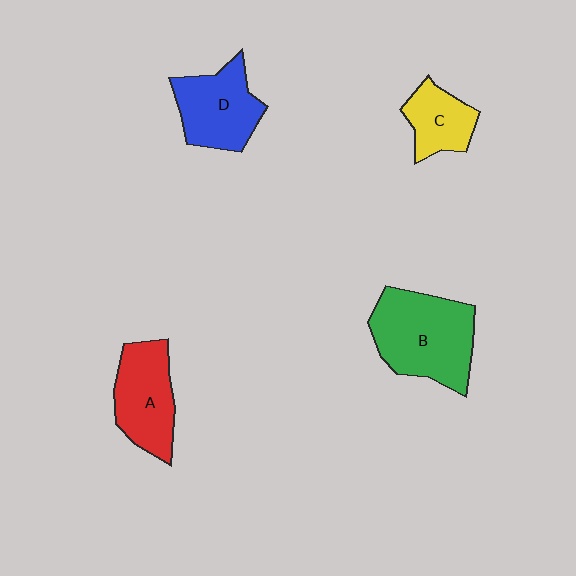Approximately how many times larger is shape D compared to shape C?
Approximately 1.5 times.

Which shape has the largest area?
Shape B (green).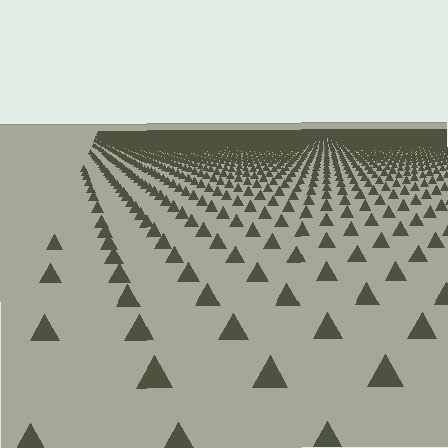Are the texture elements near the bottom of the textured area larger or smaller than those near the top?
Larger. Near the bottom, elements are closer to the viewer and appear at a bigger on-screen size.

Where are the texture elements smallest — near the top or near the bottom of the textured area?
Near the top.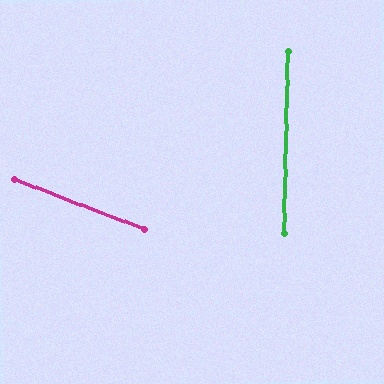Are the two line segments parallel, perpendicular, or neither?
Neither parallel nor perpendicular — they differ by about 70°.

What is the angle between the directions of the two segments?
Approximately 70 degrees.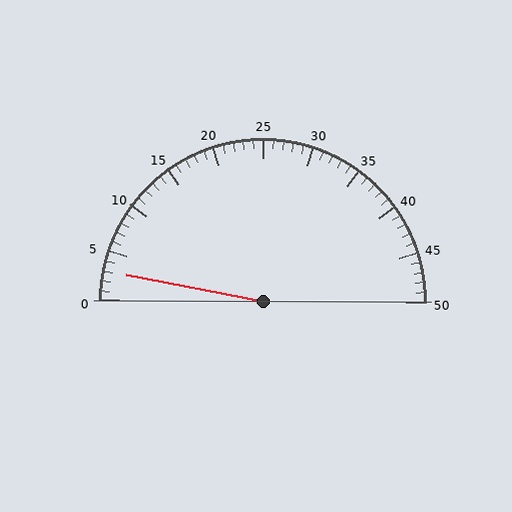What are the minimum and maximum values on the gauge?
The gauge ranges from 0 to 50.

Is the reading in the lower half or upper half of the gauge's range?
The reading is in the lower half of the range (0 to 50).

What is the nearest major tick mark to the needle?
The nearest major tick mark is 5.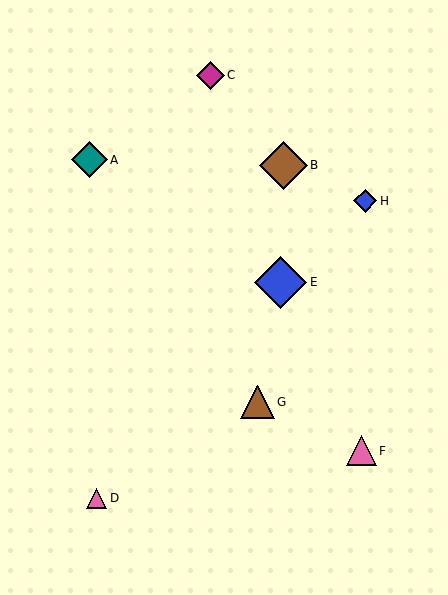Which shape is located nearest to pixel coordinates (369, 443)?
The pink triangle (labeled F) at (361, 451) is nearest to that location.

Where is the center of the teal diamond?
The center of the teal diamond is at (89, 160).